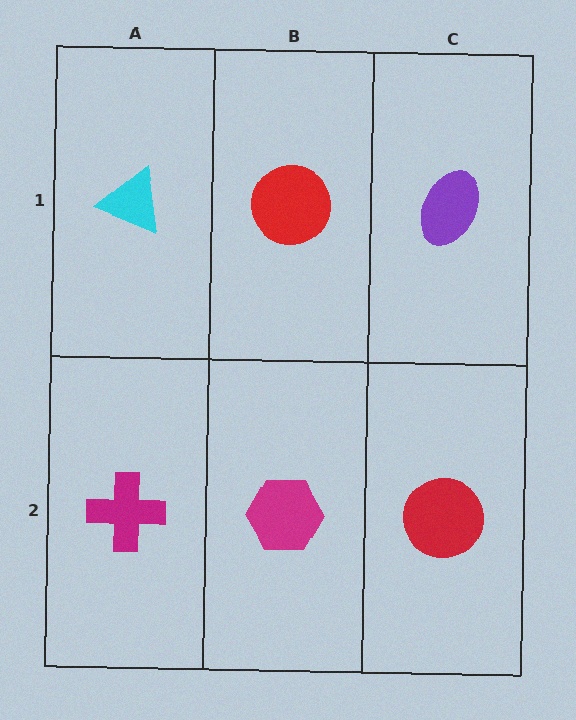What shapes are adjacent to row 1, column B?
A magenta hexagon (row 2, column B), a cyan triangle (row 1, column A), a purple ellipse (row 1, column C).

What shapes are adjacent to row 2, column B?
A red circle (row 1, column B), a magenta cross (row 2, column A), a red circle (row 2, column C).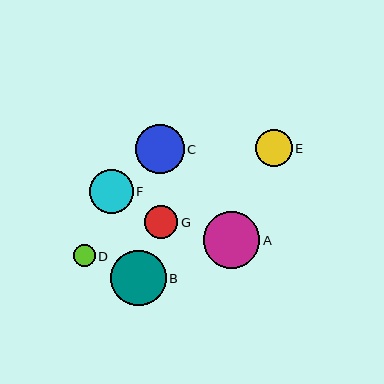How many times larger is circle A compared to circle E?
Circle A is approximately 1.5 times the size of circle E.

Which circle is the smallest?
Circle D is the smallest with a size of approximately 22 pixels.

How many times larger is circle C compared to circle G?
Circle C is approximately 1.5 times the size of circle G.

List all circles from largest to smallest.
From largest to smallest: A, B, C, F, E, G, D.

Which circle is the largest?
Circle A is the largest with a size of approximately 56 pixels.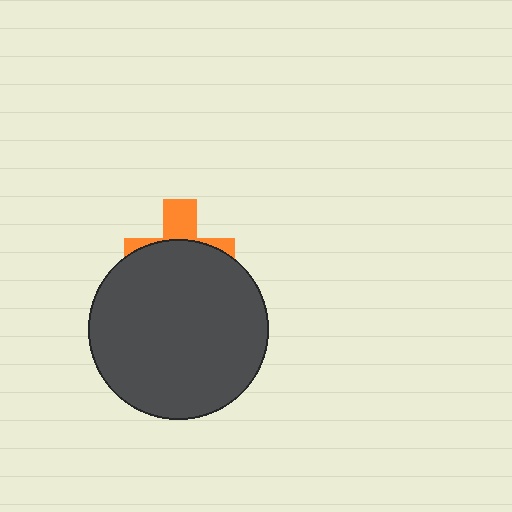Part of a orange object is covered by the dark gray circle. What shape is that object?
It is a cross.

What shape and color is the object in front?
The object in front is a dark gray circle.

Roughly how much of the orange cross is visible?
A small part of it is visible (roughly 34%).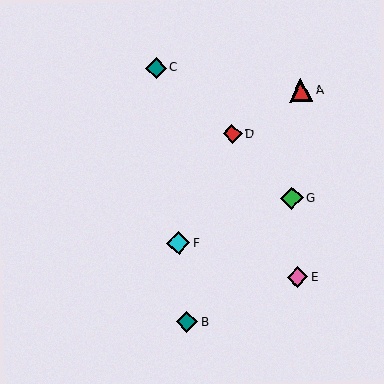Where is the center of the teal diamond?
The center of the teal diamond is at (156, 68).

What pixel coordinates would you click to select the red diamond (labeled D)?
Click at (232, 134) to select the red diamond D.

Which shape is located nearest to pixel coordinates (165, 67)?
The teal diamond (labeled C) at (156, 68) is nearest to that location.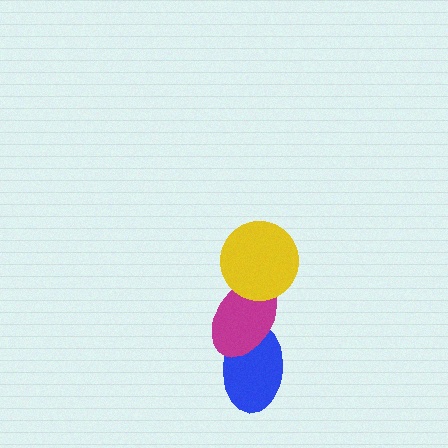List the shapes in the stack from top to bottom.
From top to bottom: the yellow circle, the magenta ellipse, the blue ellipse.